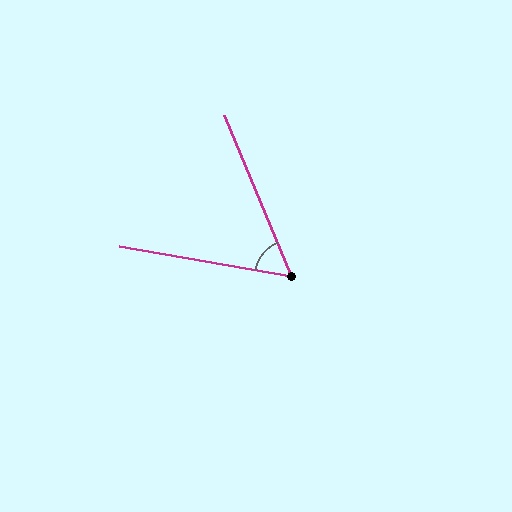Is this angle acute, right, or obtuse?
It is acute.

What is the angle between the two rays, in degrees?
Approximately 57 degrees.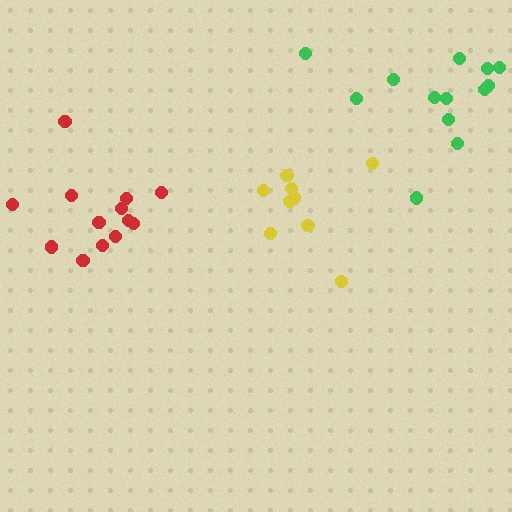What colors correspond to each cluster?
The clusters are colored: yellow, red, green.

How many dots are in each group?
Group 1: 9 dots, Group 2: 13 dots, Group 3: 13 dots (35 total).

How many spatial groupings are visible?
There are 3 spatial groupings.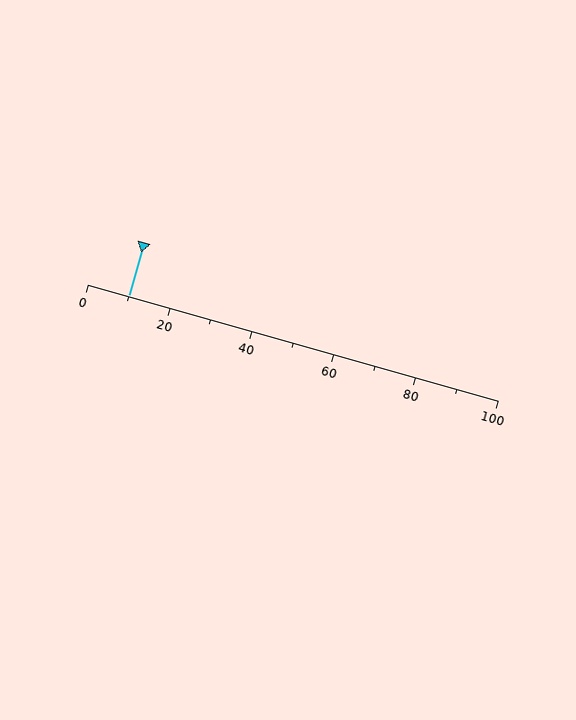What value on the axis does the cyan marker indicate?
The marker indicates approximately 10.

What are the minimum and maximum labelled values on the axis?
The axis runs from 0 to 100.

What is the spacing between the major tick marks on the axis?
The major ticks are spaced 20 apart.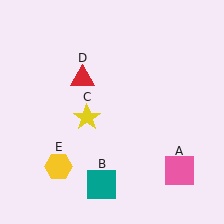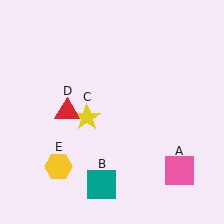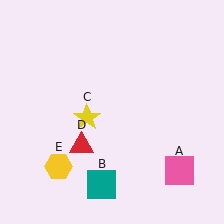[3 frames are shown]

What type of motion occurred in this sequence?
The red triangle (object D) rotated counterclockwise around the center of the scene.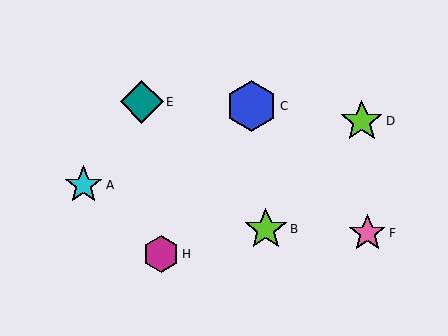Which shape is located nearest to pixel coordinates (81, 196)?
The cyan star (labeled A) at (84, 185) is nearest to that location.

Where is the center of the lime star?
The center of the lime star is at (266, 229).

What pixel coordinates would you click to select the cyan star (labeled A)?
Click at (84, 185) to select the cyan star A.